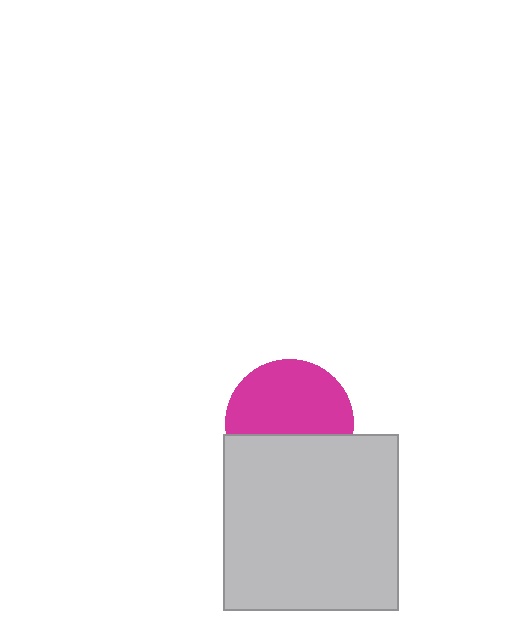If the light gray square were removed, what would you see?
You would see the complete magenta circle.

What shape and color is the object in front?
The object in front is a light gray square.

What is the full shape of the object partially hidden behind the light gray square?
The partially hidden object is a magenta circle.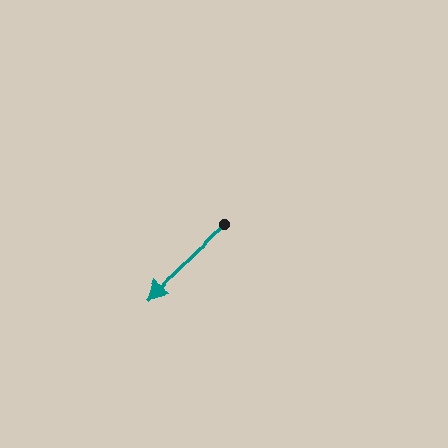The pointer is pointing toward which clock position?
Roughly 8 o'clock.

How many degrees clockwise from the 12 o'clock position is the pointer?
Approximately 227 degrees.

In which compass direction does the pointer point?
Southwest.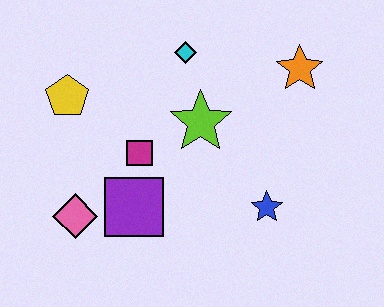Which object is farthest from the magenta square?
The orange star is farthest from the magenta square.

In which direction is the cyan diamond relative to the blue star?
The cyan diamond is above the blue star.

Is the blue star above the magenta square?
No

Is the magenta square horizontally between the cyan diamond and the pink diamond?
Yes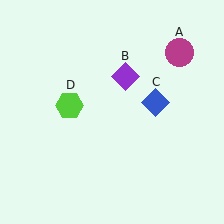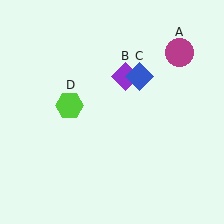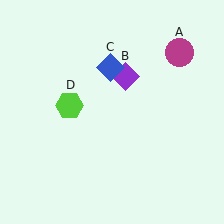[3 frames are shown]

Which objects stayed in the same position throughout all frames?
Magenta circle (object A) and purple diamond (object B) and lime hexagon (object D) remained stationary.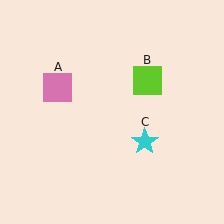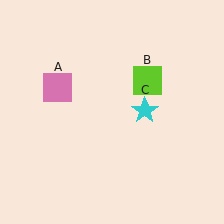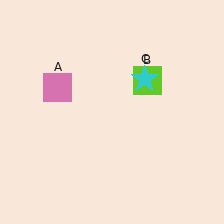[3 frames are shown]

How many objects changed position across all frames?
1 object changed position: cyan star (object C).